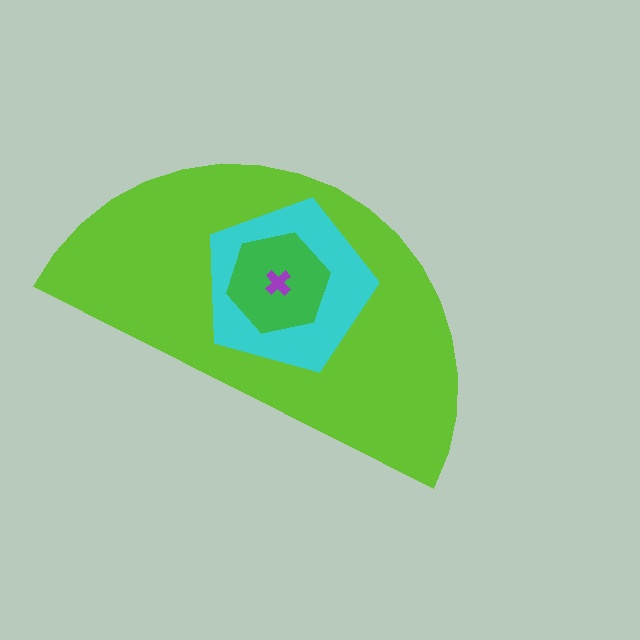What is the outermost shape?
The lime semicircle.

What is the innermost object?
The purple cross.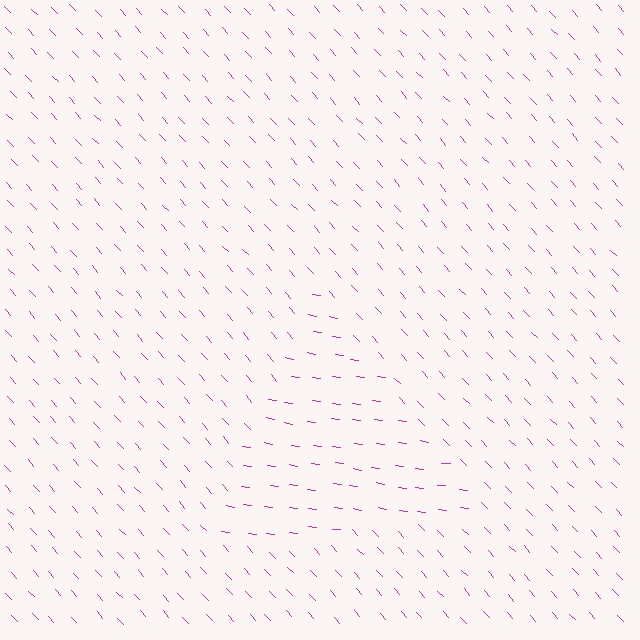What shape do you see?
I see a triangle.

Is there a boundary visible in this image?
Yes, there is a texture boundary formed by a change in line orientation.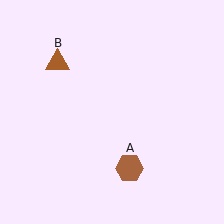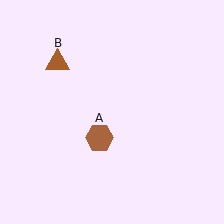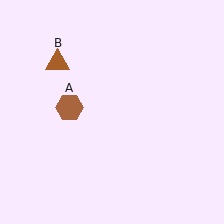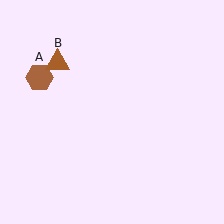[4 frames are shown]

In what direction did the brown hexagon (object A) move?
The brown hexagon (object A) moved up and to the left.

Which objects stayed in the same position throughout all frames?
Brown triangle (object B) remained stationary.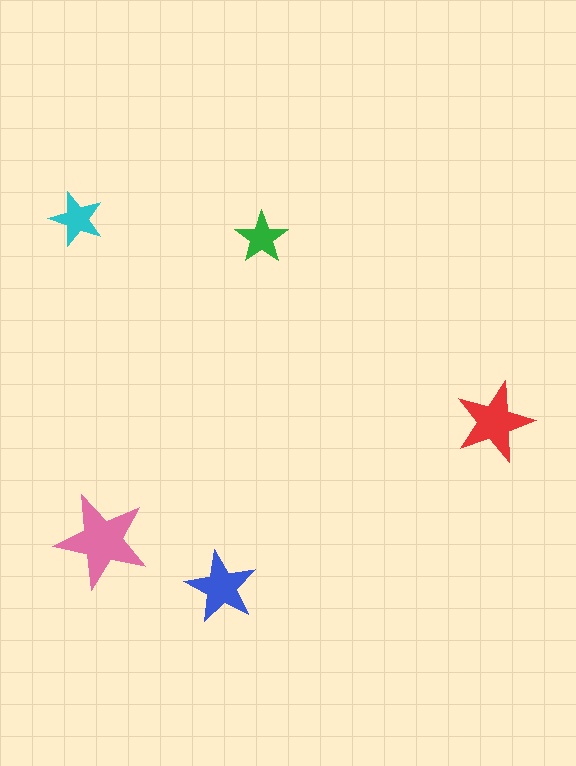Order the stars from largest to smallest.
the pink one, the red one, the blue one, the cyan one, the green one.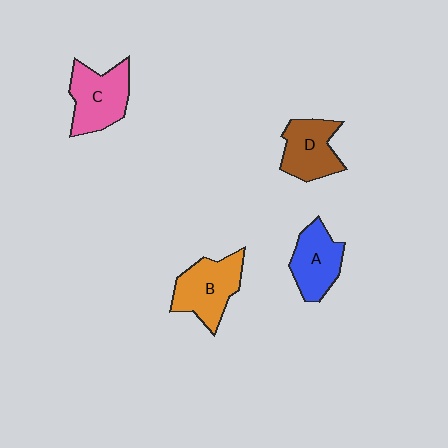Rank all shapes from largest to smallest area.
From largest to smallest: B (orange), C (pink), D (brown), A (blue).